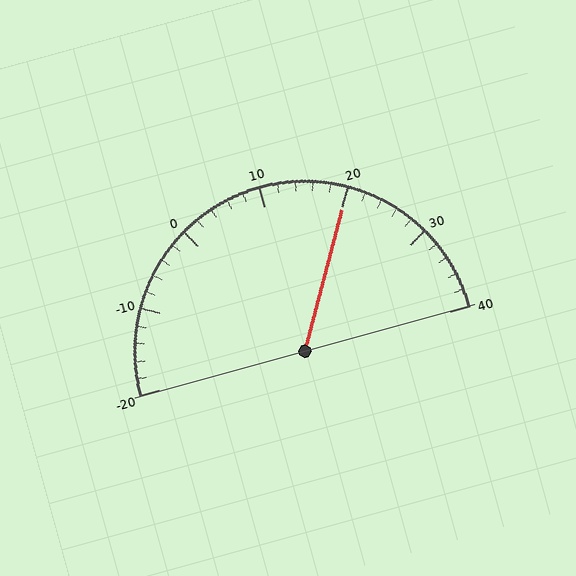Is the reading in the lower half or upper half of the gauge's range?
The reading is in the upper half of the range (-20 to 40).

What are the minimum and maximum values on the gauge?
The gauge ranges from -20 to 40.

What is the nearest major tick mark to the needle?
The nearest major tick mark is 20.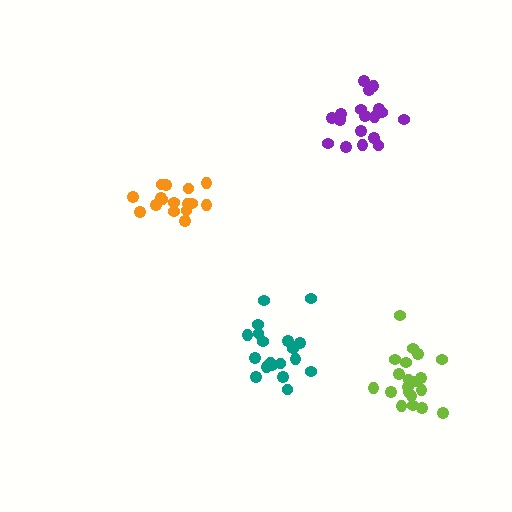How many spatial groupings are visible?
There are 4 spatial groupings.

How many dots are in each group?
Group 1: 19 dots, Group 2: 18 dots, Group 3: 16 dots, Group 4: 20 dots (73 total).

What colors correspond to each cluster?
The clusters are colored: teal, purple, orange, lime.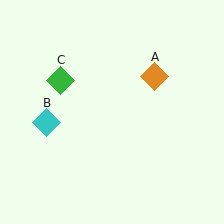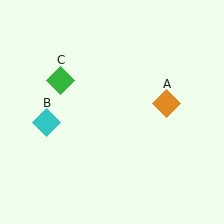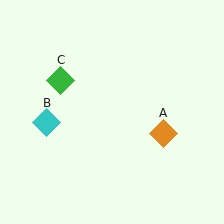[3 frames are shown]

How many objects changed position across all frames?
1 object changed position: orange diamond (object A).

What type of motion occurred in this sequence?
The orange diamond (object A) rotated clockwise around the center of the scene.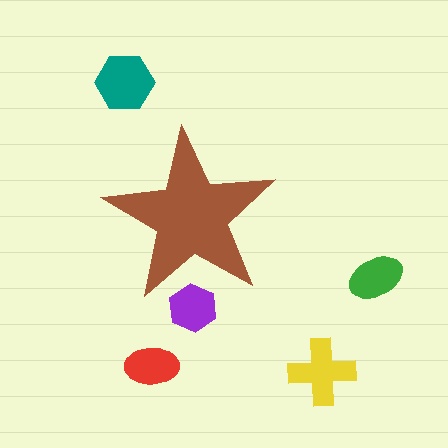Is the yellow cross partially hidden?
No, the yellow cross is fully visible.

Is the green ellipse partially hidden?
No, the green ellipse is fully visible.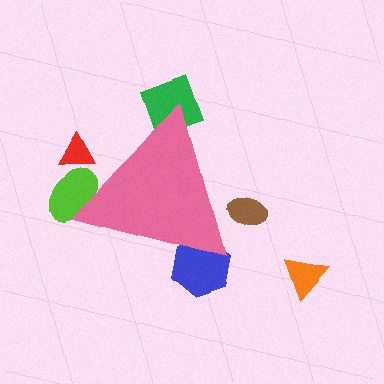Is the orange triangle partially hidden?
No, the orange triangle is fully visible.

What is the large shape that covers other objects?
A pink triangle.